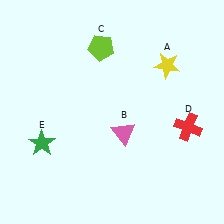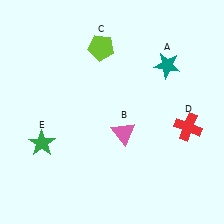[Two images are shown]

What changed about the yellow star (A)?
In Image 1, A is yellow. In Image 2, it changed to teal.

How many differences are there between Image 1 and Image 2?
There is 1 difference between the two images.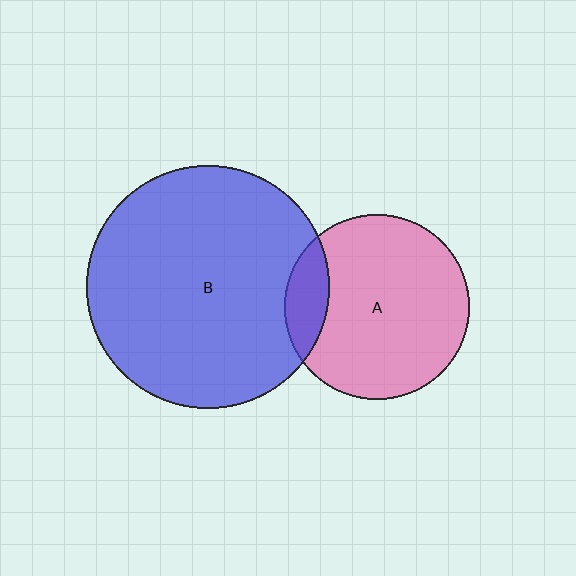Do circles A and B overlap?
Yes.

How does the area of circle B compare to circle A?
Approximately 1.7 times.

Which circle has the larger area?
Circle B (blue).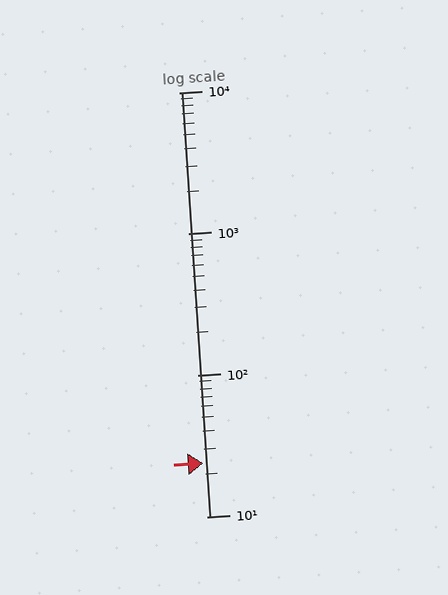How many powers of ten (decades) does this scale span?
The scale spans 3 decades, from 10 to 10000.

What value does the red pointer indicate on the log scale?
The pointer indicates approximately 24.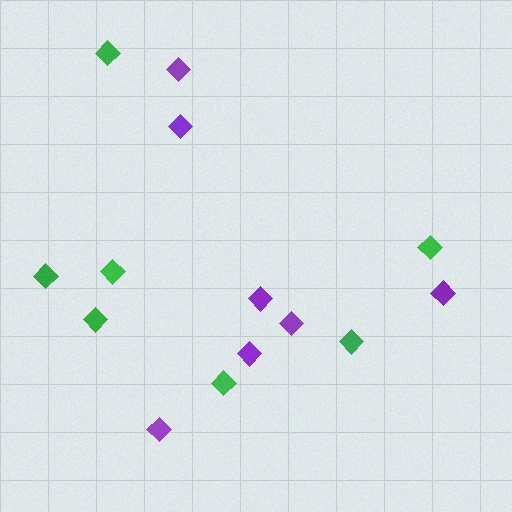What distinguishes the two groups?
There are 2 groups: one group of purple diamonds (7) and one group of green diamonds (7).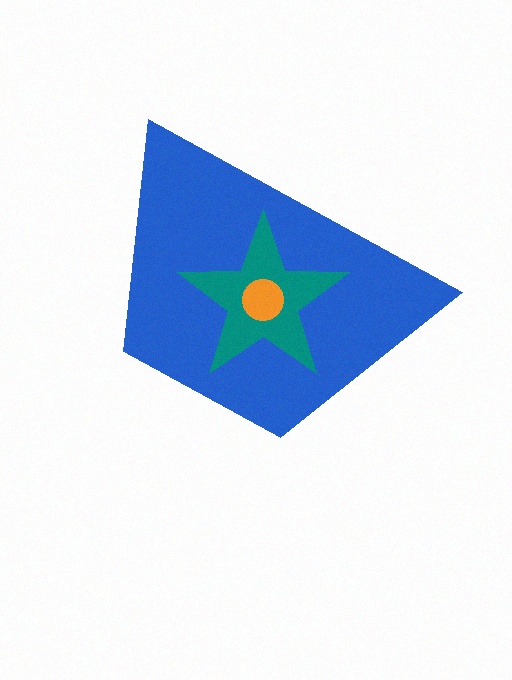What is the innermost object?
The orange circle.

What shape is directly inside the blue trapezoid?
The teal star.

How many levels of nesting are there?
3.